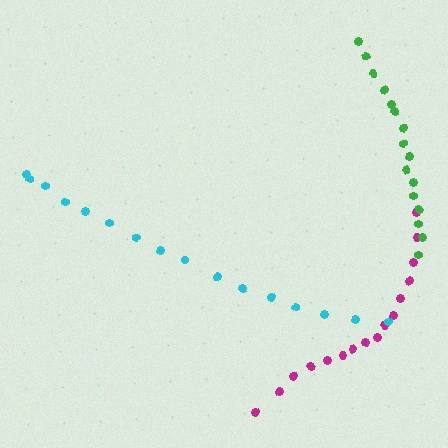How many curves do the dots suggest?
There are 3 distinct paths.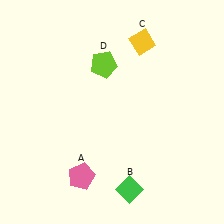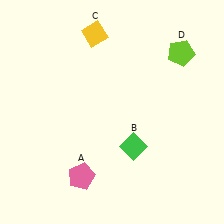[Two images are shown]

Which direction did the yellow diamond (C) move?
The yellow diamond (C) moved left.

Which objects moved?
The objects that moved are: the green diamond (B), the yellow diamond (C), the lime pentagon (D).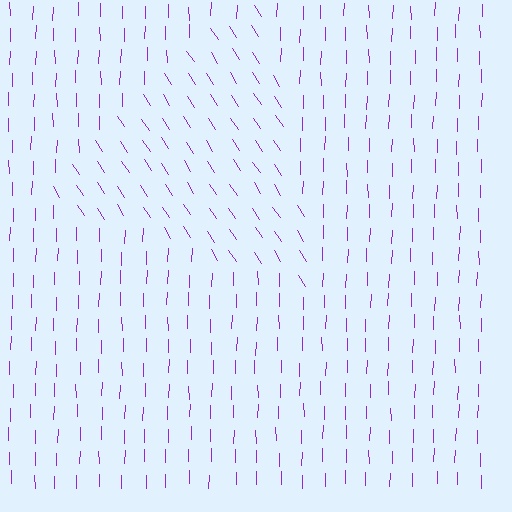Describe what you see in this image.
The image is filled with small purple line segments. A triangle region in the image has lines oriented differently from the surrounding lines, creating a visible texture boundary.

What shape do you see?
I see a triangle.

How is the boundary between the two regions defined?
The boundary is defined purely by a change in line orientation (approximately 34 degrees difference). All lines are the same color and thickness.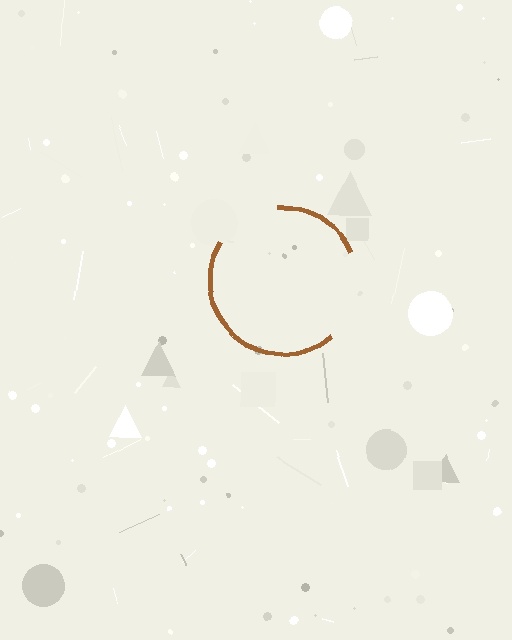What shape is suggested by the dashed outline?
The dashed outline suggests a circle.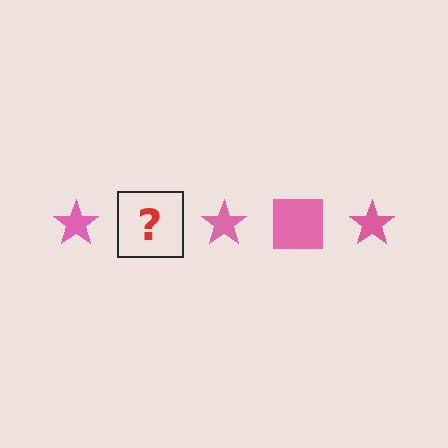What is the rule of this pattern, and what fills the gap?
The rule is that the pattern cycles through star, square shapes in pink. The gap should be filled with a pink square.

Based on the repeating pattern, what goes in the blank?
The blank should be a pink square.